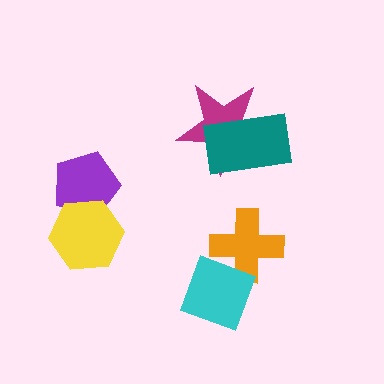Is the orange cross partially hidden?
Yes, it is partially covered by another shape.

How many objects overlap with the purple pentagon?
1 object overlaps with the purple pentagon.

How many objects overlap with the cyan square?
1 object overlaps with the cyan square.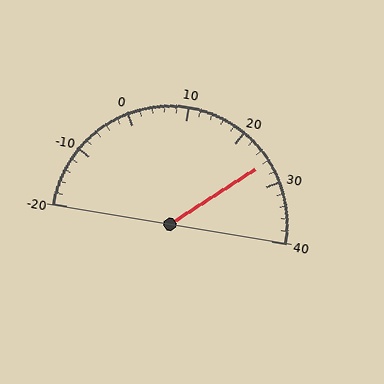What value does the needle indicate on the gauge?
The needle indicates approximately 26.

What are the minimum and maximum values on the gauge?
The gauge ranges from -20 to 40.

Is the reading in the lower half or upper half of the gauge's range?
The reading is in the upper half of the range (-20 to 40).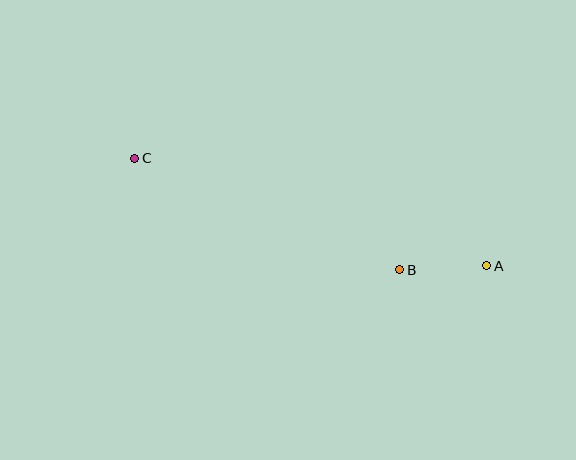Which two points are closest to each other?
Points A and B are closest to each other.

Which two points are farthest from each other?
Points A and C are farthest from each other.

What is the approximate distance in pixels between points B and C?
The distance between B and C is approximately 288 pixels.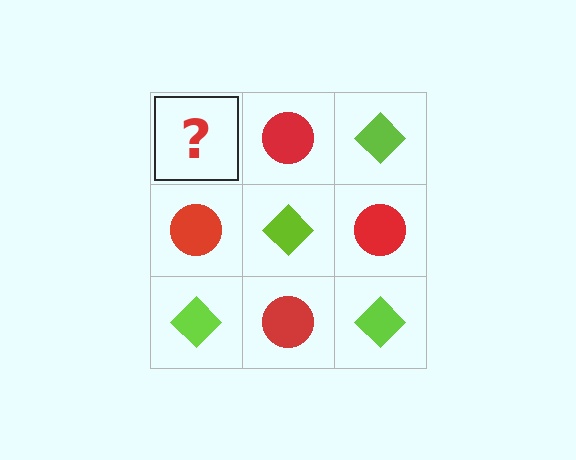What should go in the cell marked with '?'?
The missing cell should contain a lime diamond.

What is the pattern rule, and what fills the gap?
The rule is that it alternates lime diamond and red circle in a checkerboard pattern. The gap should be filled with a lime diamond.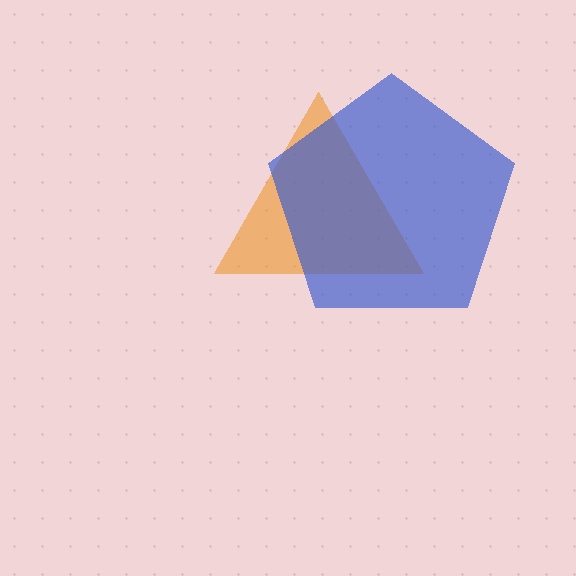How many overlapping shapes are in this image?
There are 2 overlapping shapes in the image.